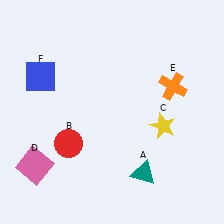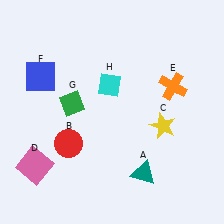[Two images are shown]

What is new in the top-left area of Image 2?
A cyan diamond (H) was added in the top-left area of Image 2.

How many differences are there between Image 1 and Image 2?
There are 2 differences between the two images.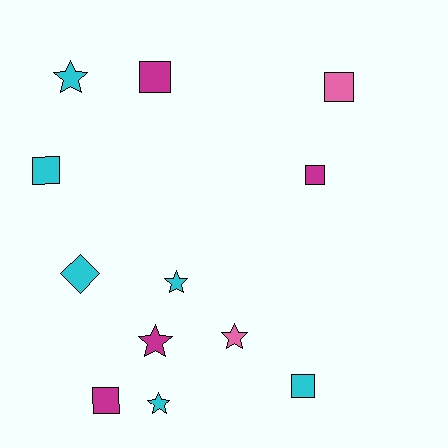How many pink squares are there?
There is 1 pink square.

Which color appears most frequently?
Cyan, with 6 objects.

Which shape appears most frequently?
Square, with 6 objects.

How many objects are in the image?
There are 12 objects.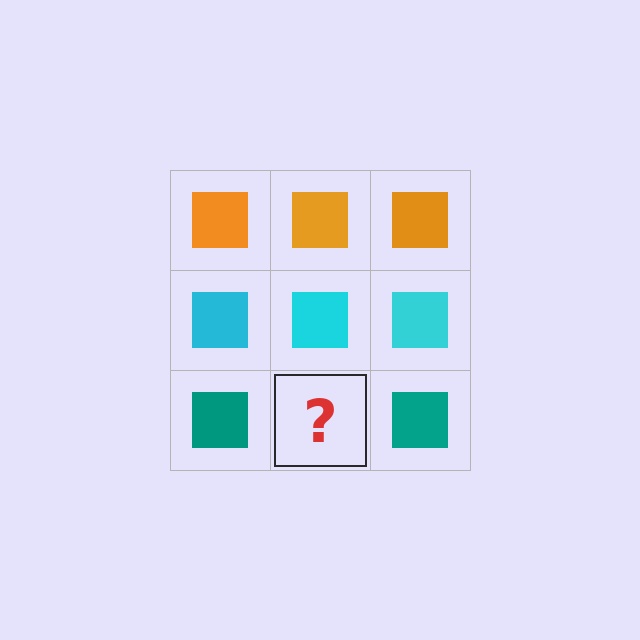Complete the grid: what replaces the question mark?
The question mark should be replaced with a teal square.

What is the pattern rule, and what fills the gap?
The rule is that each row has a consistent color. The gap should be filled with a teal square.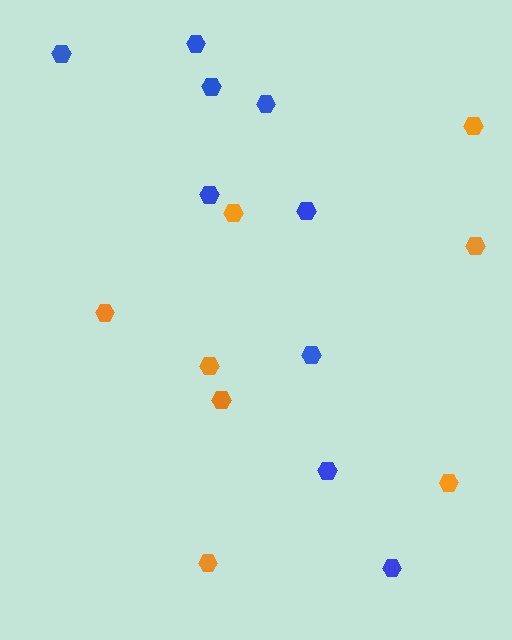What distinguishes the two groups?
There are 2 groups: one group of orange hexagons (8) and one group of blue hexagons (9).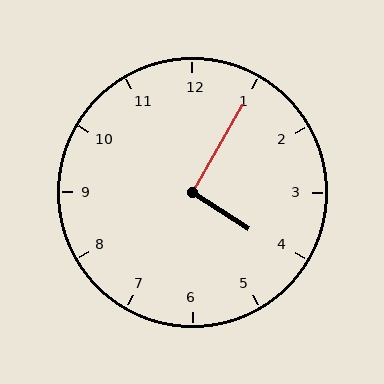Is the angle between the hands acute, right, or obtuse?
It is right.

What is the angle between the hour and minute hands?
Approximately 92 degrees.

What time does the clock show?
4:05.